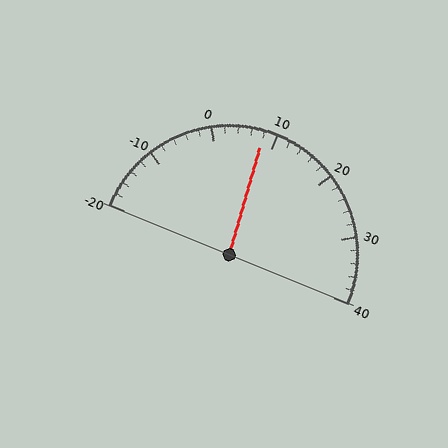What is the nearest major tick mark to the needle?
The nearest major tick mark is 10.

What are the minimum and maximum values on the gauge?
The gauge ranges from -20 to 40.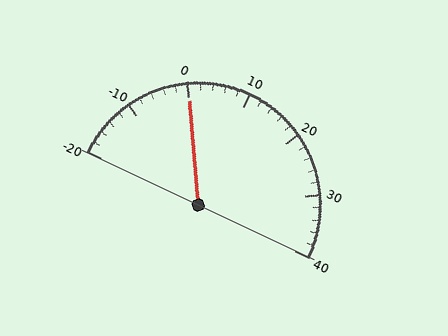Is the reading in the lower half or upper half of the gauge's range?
The reading is in the lower half of the range (-20 to 40).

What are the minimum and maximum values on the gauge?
The gauge ranges from -20 to 40.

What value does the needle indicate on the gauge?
The needle indicates approximately 0.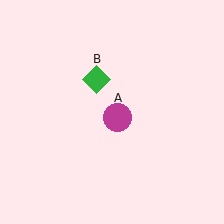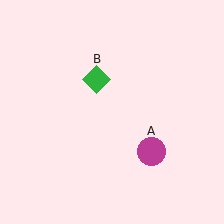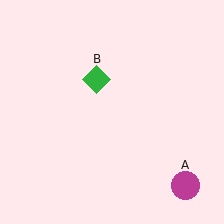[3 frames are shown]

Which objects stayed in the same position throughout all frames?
Green diamond (object B) remained stationary.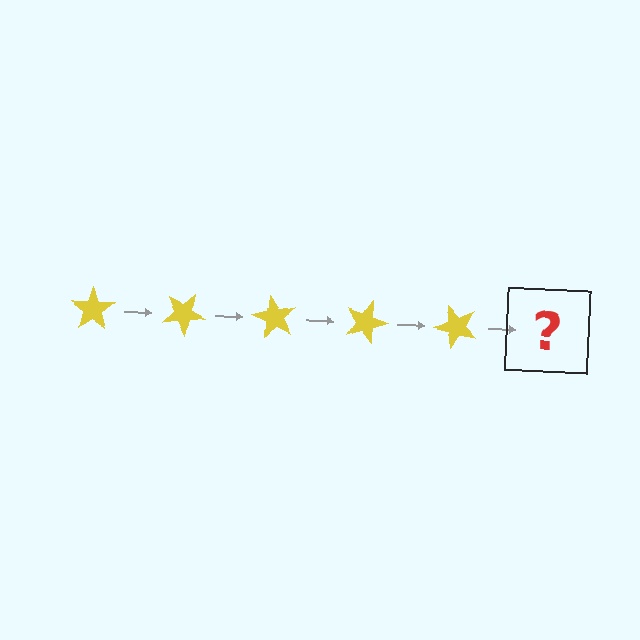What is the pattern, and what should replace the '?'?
The pattern is that the star rotates 30 degrees each step. The '?' should be a yellow star rotated 150 degrees.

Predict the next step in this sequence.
The next step is a yellow star rotated 150 degrees.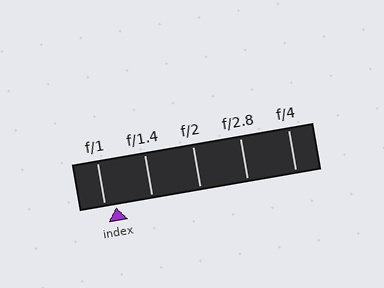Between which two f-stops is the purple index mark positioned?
The index mark is between f/1 and f/1.4.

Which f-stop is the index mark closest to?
The index mark is closest to f/1.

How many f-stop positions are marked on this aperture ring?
There are 5 f-stop positions marked.